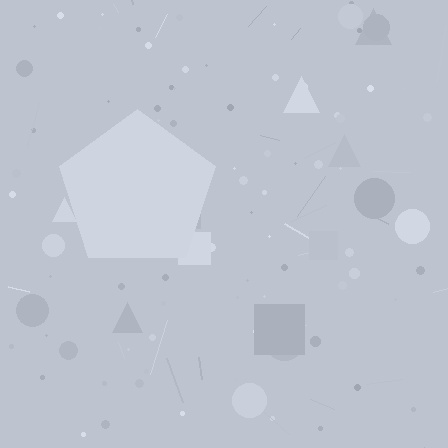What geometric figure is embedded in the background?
A pentagon is embedded in the background.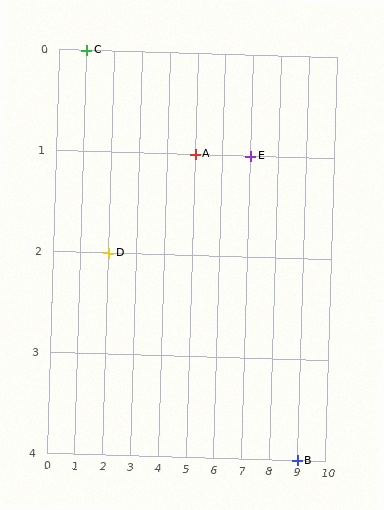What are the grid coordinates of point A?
Point A is at grid coordinates (5, 1).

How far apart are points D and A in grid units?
Points D and A are 3 columns and 1 row apart (about 3.2 grid units diagonally).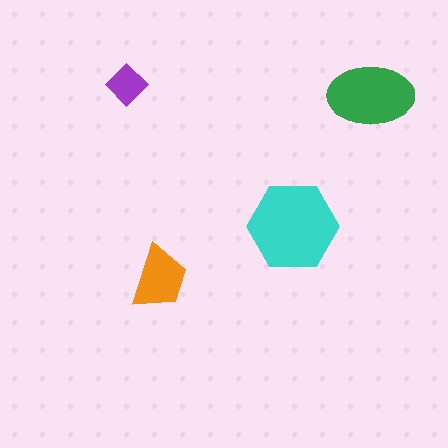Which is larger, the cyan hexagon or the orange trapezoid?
The cyan hexagon.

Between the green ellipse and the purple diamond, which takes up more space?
The green ellipse.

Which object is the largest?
The cyan hexagon.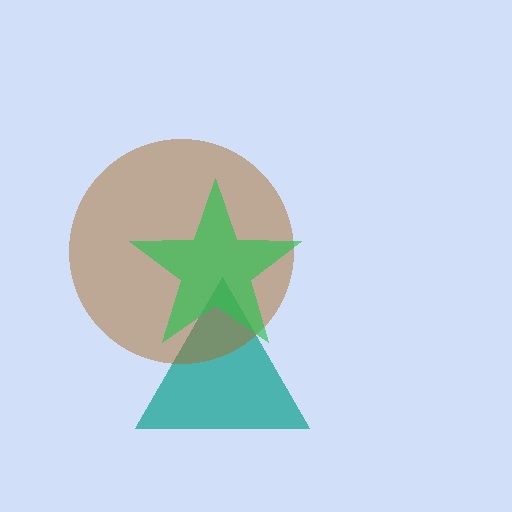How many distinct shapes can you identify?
There are 3 distinct shapes: a teal triangle, a brown circle, a green star.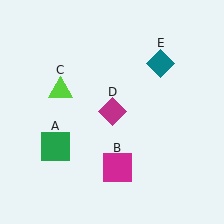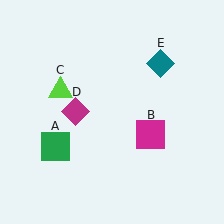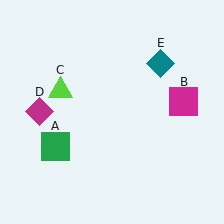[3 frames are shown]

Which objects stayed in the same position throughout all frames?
Green square (object A) and lime triangle (object C) and teal diamond (object E) remained stationary.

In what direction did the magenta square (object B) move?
The magenta square (object B) moved up and to the right.